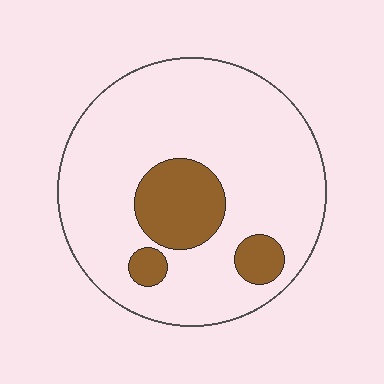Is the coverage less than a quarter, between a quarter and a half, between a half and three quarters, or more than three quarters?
Less than a quarter.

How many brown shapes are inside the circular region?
3.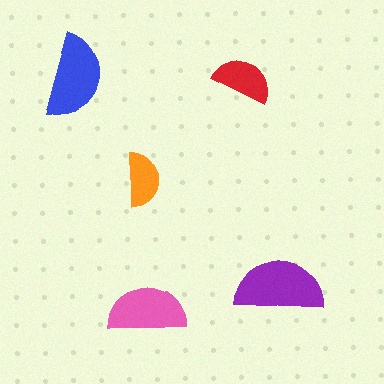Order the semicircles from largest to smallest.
the purple one, the blue one, the pink one, the red one, the orange one.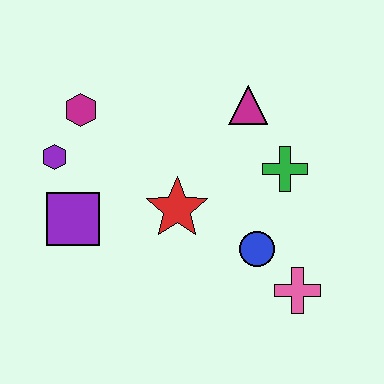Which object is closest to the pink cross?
The blue circle is closest to the pink cross.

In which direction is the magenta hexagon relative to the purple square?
The magenta hexagon is above the purple square.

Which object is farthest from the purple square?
The pink cross is farthest from the purple square.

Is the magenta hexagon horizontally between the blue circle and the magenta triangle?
No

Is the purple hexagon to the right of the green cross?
No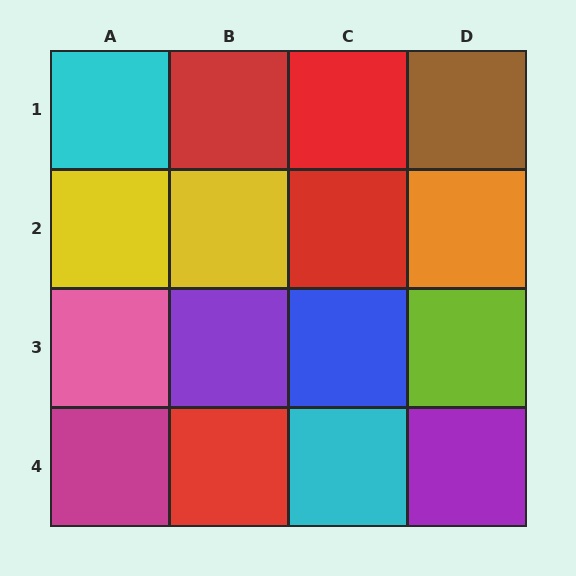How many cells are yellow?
2 cells are yellow.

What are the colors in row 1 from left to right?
Cyan, red, red, brown.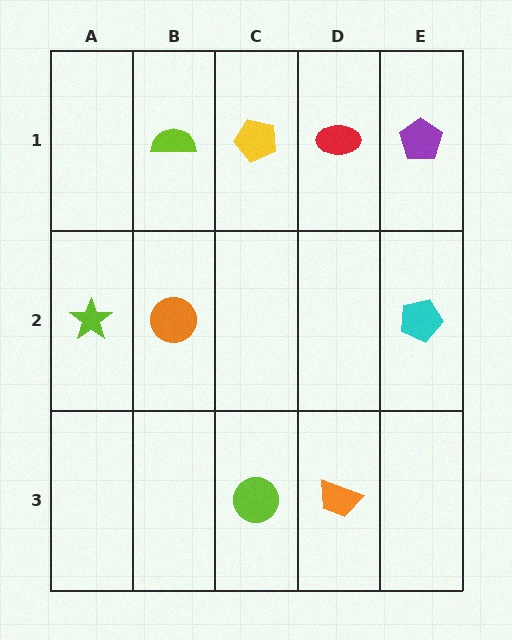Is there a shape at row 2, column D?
No, that cell is empty.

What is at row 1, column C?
A yellow pentagon.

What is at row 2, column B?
An orange circle.